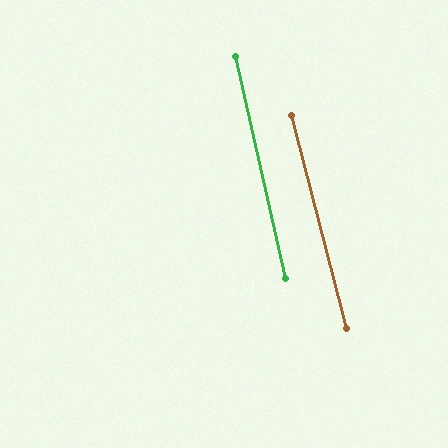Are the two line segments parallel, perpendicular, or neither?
Parallel — their directions differ by only 1.9°.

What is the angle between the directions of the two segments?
Approximately 2 degrees.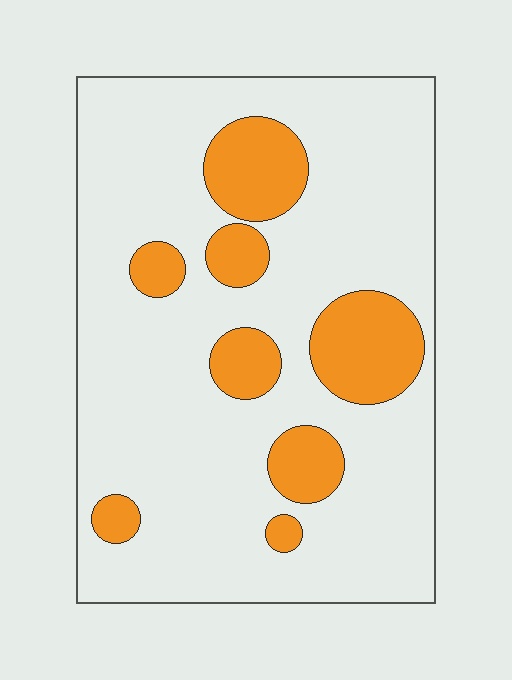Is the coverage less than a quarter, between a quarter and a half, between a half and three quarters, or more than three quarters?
Less than a quarter.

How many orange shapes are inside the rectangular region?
8.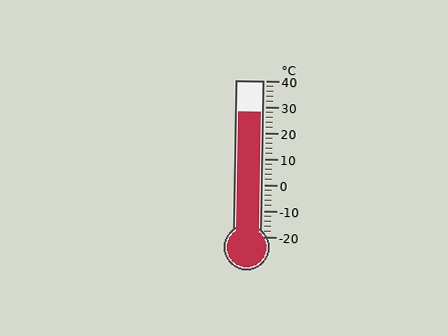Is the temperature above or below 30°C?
The temperature is below 30°C.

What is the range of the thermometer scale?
The thermometer scale ranges from -20°C to 40°C.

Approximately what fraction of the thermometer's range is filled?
The thermometer is filled to approximately 80% of its range.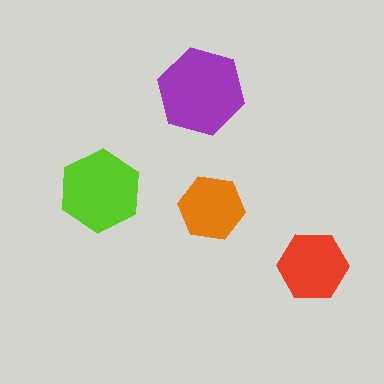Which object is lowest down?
The red hexagon is bottommost.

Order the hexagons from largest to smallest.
the purple one, the lime one, the red one, the orange one.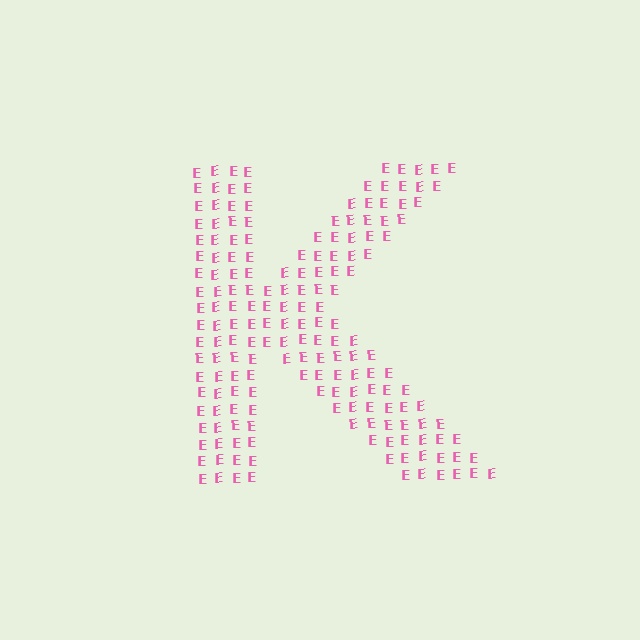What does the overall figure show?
The overall figure shows the letter K.